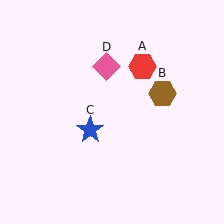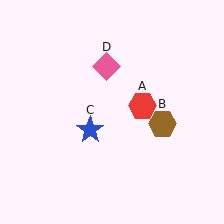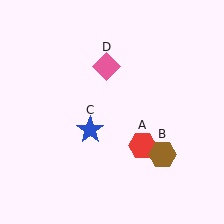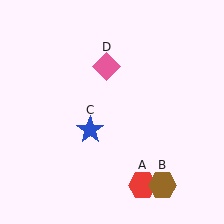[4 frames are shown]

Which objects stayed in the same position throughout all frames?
Blue star (object C) and pink diamond (object D) remained stationary.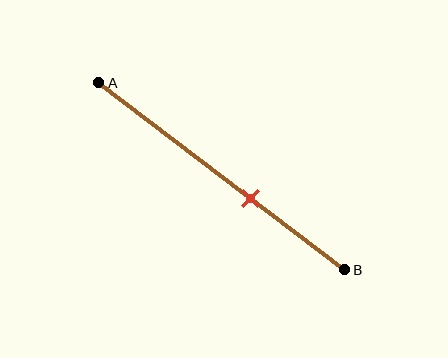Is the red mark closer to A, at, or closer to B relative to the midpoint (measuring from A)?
The red mark is closer to point B than the midpoint of segment AB.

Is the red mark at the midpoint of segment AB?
No, the mark is at about 60% from A, not at the 50% midpoint.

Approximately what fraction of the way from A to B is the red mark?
The red mark is approximately 60% of the way from A to B.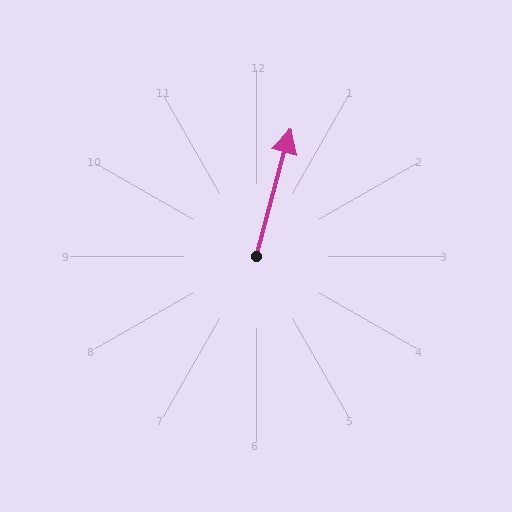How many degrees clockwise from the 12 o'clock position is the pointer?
Approximately 15 degrees.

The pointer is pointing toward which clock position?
Roughly 1 o'clock.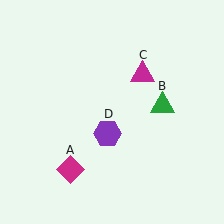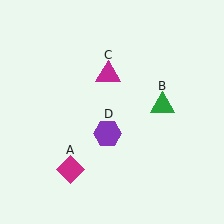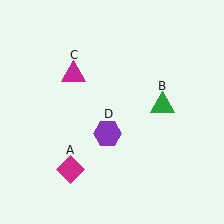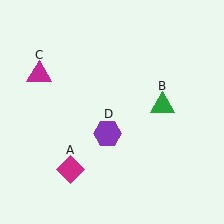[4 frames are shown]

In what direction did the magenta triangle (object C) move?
The magenta triangle (object C) moved left.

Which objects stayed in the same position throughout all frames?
Magenta diamond (object A) and green triangle (object B) and purple hexagon (object D) remained stationary.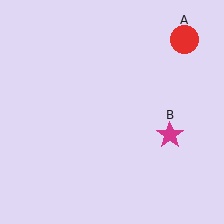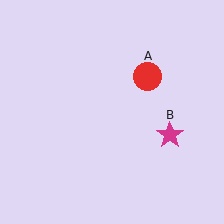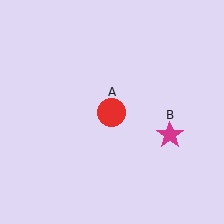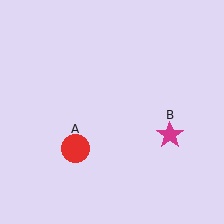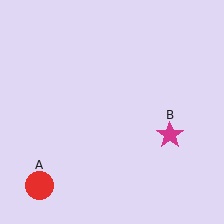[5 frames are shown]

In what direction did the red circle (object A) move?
The red circle (object A) moved down and to the left.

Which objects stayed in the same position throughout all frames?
Magenta star (object B) remained stationary.